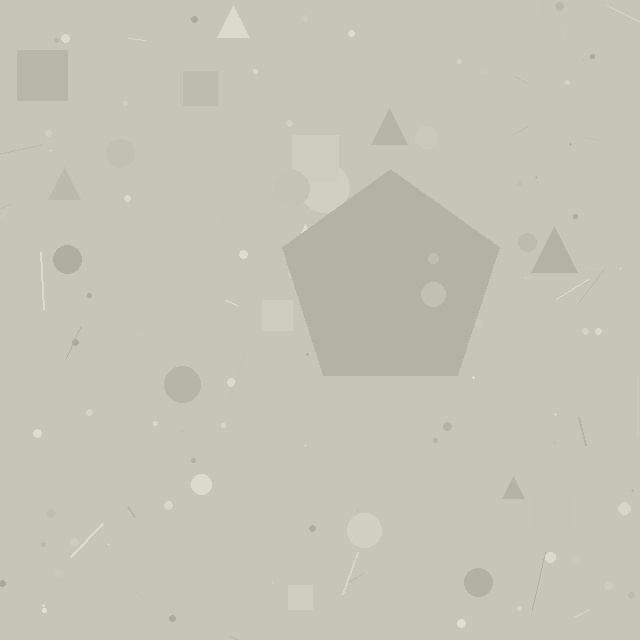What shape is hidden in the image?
A pentagon is hidden in the image.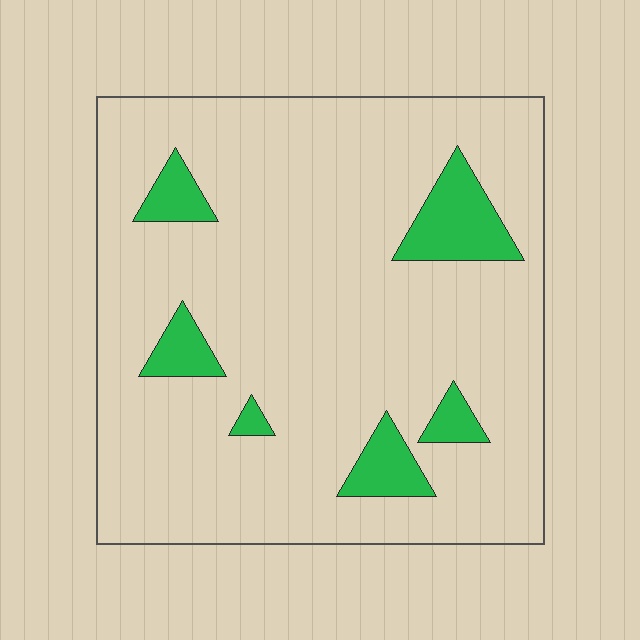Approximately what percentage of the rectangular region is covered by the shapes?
Approximately 10%.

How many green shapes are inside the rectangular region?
6.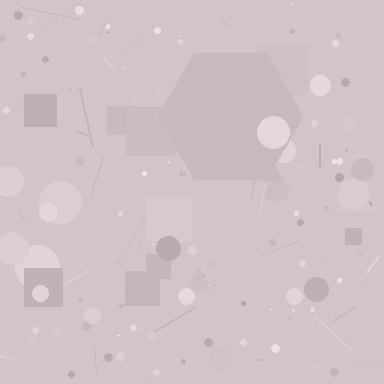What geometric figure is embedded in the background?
A hexagon is embedded in the background.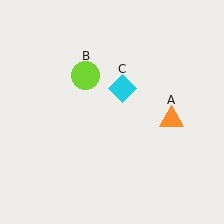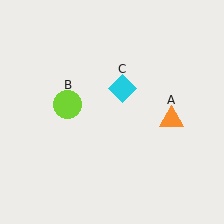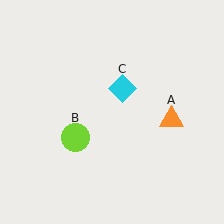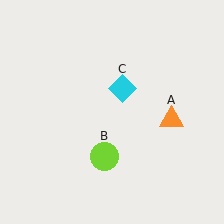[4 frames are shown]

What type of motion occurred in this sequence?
The lime circle (object B) rotated counterclockwise around the center of the scene.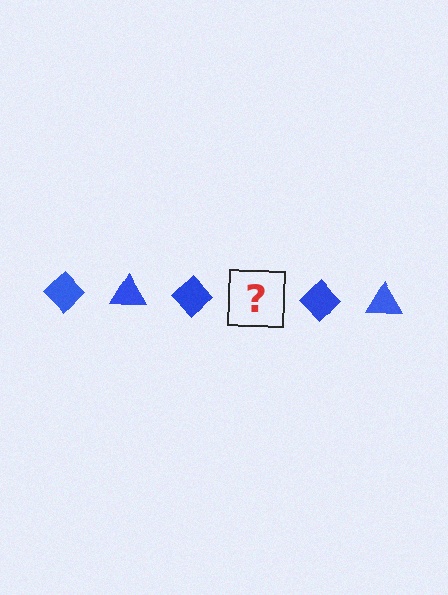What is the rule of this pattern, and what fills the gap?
The rule is that the pattern cycles through diamond, triangle shapes in blue. The gap should be filled with a blue triangle.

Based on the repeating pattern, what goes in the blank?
The blank should be a blue triangle.